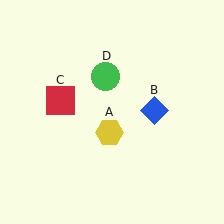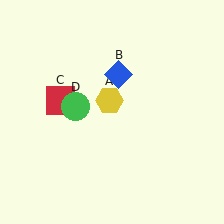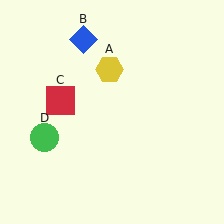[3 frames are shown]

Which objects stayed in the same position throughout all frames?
Red square (object C) remained stationary.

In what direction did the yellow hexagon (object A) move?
The yellow hexagon (object A) moved up.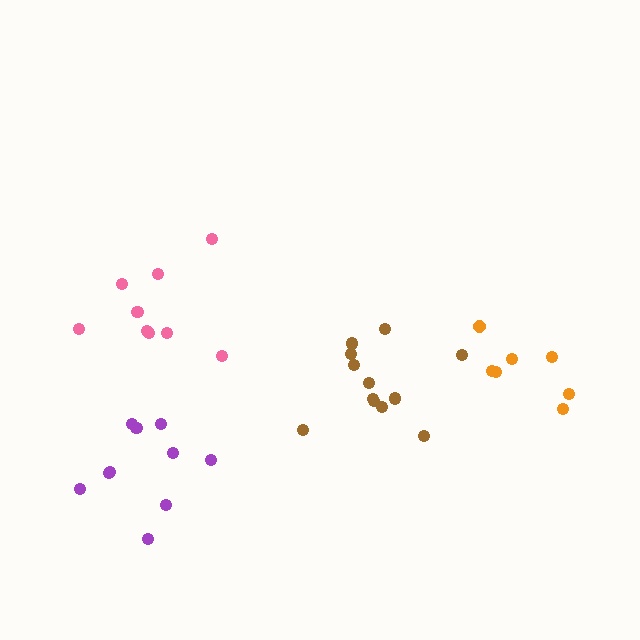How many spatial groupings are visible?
There are 4 spatial groupings.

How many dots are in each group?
Group 1: 12 dots, Group 2: 10 dots, Group 3: 9 dots, Group 4: 7 dots (38 total).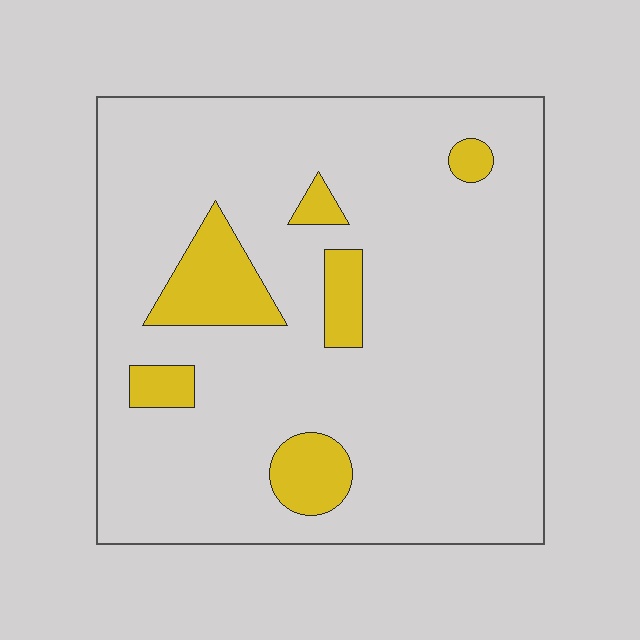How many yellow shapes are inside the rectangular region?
6.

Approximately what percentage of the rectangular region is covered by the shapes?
Approximately 10%.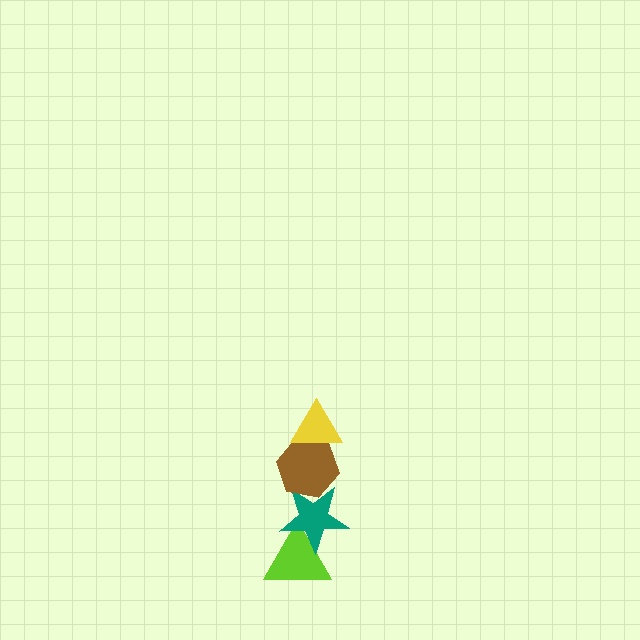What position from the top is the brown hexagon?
The brown hexagon is 2nd from the top.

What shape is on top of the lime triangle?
The teal star is on top of the lime triangle.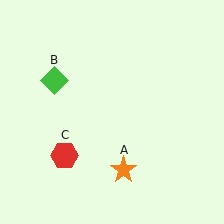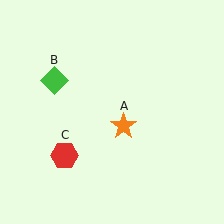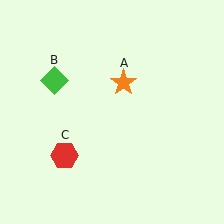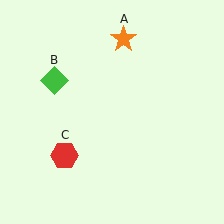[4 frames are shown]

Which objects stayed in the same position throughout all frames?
Green diamond (object B) and red hexagon (object C) remained stationary.